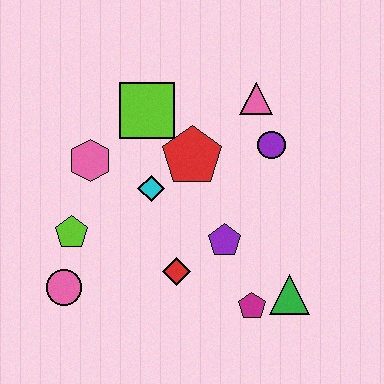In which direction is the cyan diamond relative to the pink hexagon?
The cyan diamond is to the right of the pink hexagon.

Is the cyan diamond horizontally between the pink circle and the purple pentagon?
Yes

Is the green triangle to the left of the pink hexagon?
No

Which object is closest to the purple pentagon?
The red diamond is closest to the purple pentagon.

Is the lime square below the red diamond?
No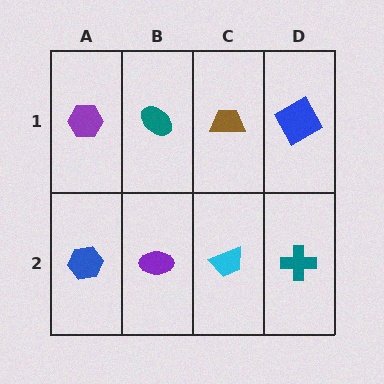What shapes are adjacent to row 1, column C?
A cyan trapezoid (row 2, column C), a teal ellipse (row 1, column B), a blue square (row 1, column D).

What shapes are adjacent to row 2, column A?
A purple hexagon (row 1, column A), a purple ellipse (row 2, column B).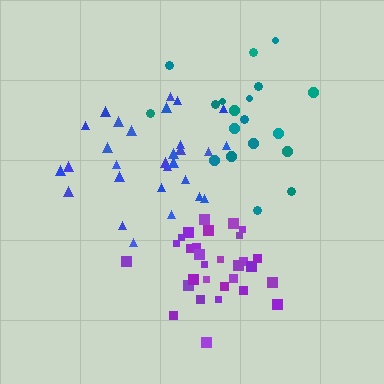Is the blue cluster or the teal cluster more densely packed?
Blue.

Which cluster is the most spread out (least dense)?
Teal.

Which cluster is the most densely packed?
Purple.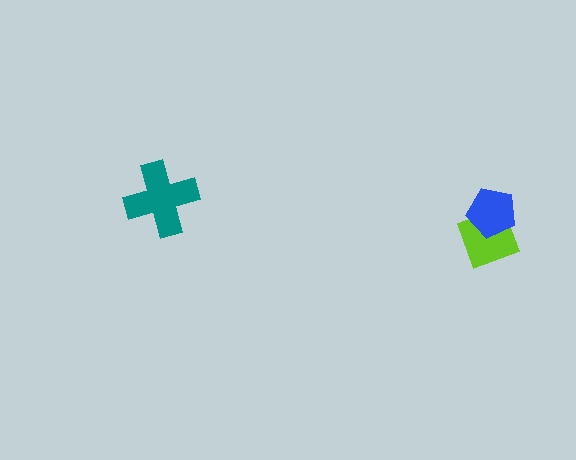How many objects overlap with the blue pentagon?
1 object overlaps with the blue pentagon.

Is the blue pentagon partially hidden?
No, no other shape covers it.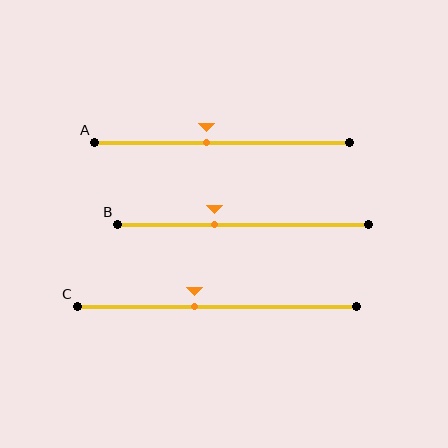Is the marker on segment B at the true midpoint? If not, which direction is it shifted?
No, the marker on segment B is shifted to the left by about 11% of the segment length.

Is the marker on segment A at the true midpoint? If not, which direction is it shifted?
No, the marker on segment A is shifted to the left by about 6% of the segment length.